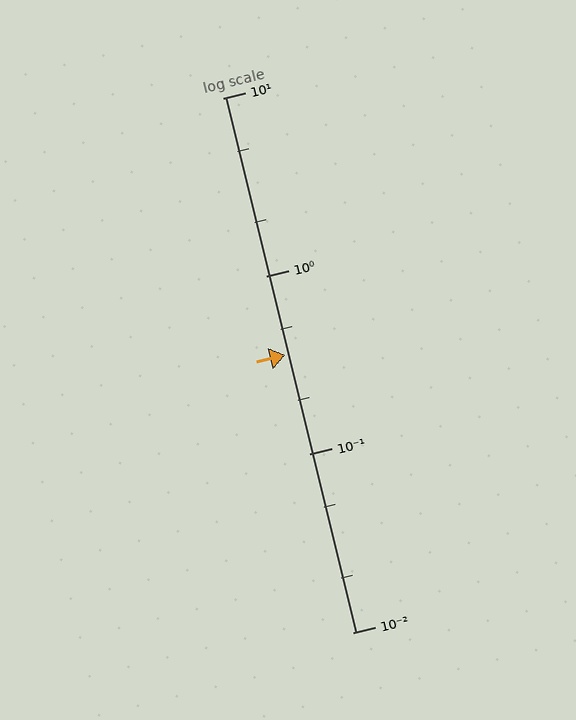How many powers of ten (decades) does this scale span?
The scale spans 3 decades, from 0.01 to 10.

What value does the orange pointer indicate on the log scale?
The pointer indicates approximately 0.36.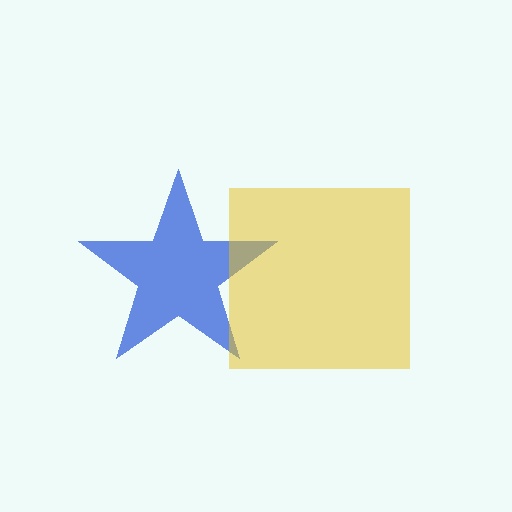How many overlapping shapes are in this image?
There are 2 overlapping shapes in the image.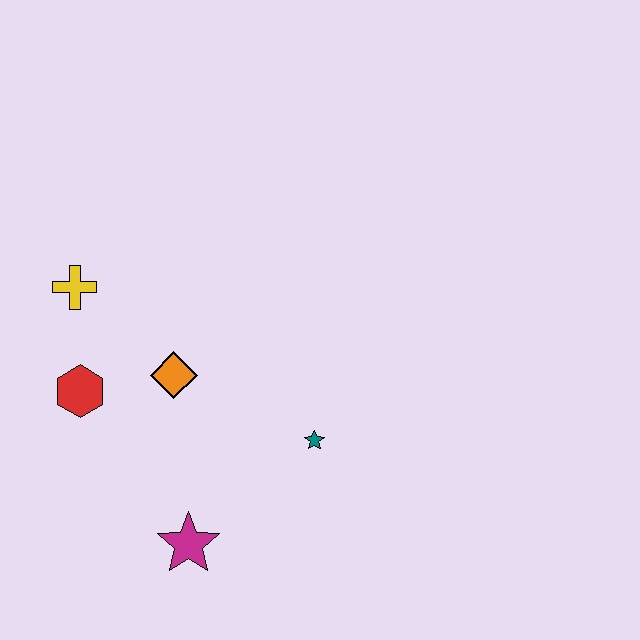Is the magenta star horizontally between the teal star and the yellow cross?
Yes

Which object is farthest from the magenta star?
The yellow cross is farthest from the magenta star.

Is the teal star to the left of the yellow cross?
No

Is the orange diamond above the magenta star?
Yes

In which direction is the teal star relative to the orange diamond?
The teal star is to the right of the orange diamond.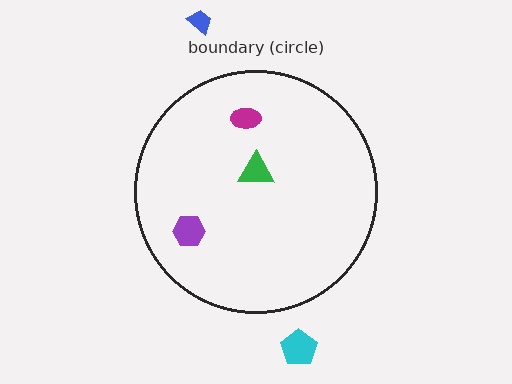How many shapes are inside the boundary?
3 inside, 2 outside.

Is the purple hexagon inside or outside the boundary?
Inside.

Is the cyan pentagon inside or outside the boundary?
Outside.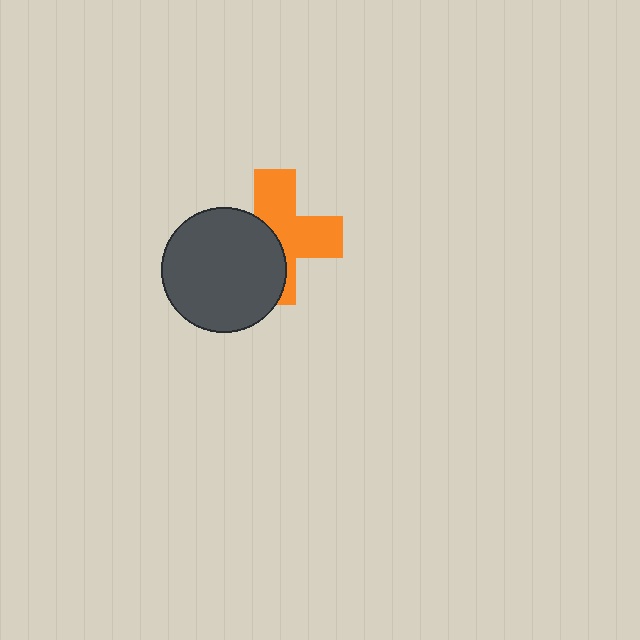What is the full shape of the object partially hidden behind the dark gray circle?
The partially hidden object is an orange cross.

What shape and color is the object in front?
The object in front is a dark gray circle.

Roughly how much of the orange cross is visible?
About half of it is visible (roughly 55%).